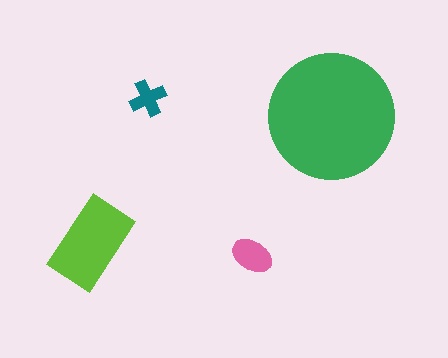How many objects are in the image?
There are 4 objects in the image.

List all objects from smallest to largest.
The teal cross, the pink ellipse, the lime rectangle, the green circle.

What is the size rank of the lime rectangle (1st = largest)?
2nd.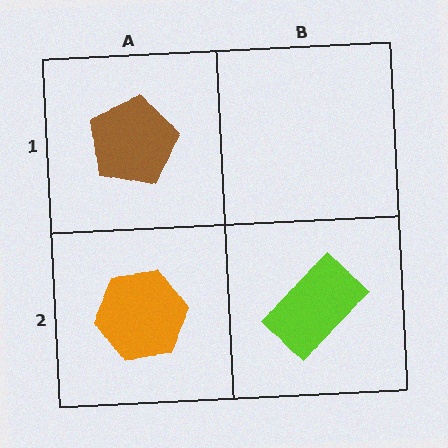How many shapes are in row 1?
1 shape.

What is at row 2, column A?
An orange hexagon.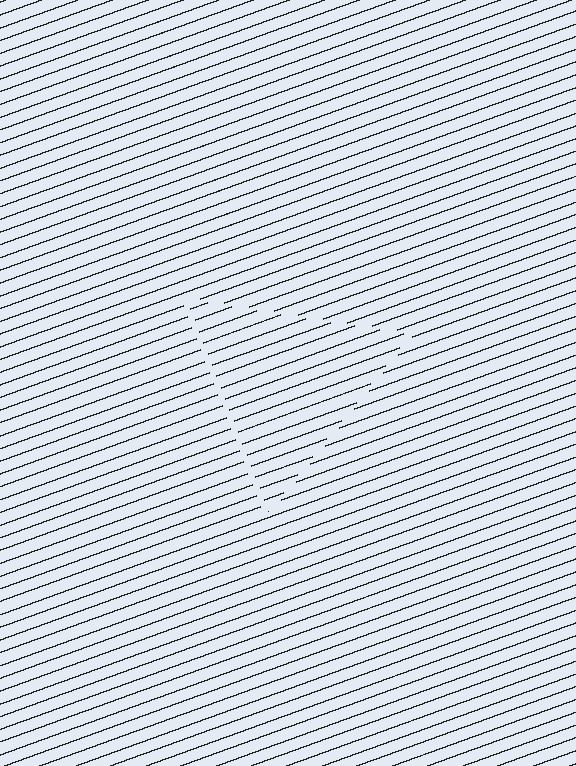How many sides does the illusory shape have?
3 sides — the line-ends trace a triangle.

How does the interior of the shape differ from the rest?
The interior of the shape contains the same grating, shifted by half a period — the contour is defined by the phase discontinuity where line-ends from the inner and outer gratings abut.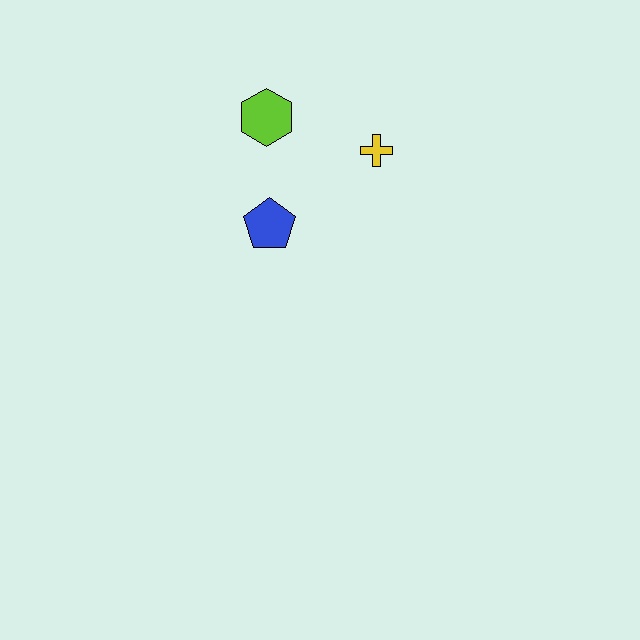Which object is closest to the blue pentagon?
The lime hexagon is closest to the blue pentagon.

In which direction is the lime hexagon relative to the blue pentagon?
The lime hexagon is above the blue pentagon.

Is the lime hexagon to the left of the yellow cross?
Yes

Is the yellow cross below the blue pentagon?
No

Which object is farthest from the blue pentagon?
The yellow cross is farthest from the blue pentagon.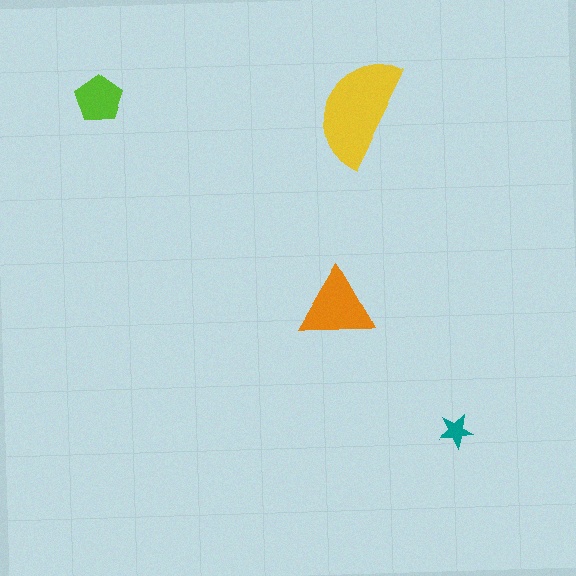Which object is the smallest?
The teal star.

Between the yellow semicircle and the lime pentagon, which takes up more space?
The yellow semicircle.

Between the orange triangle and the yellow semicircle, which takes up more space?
The yellow semicircle.